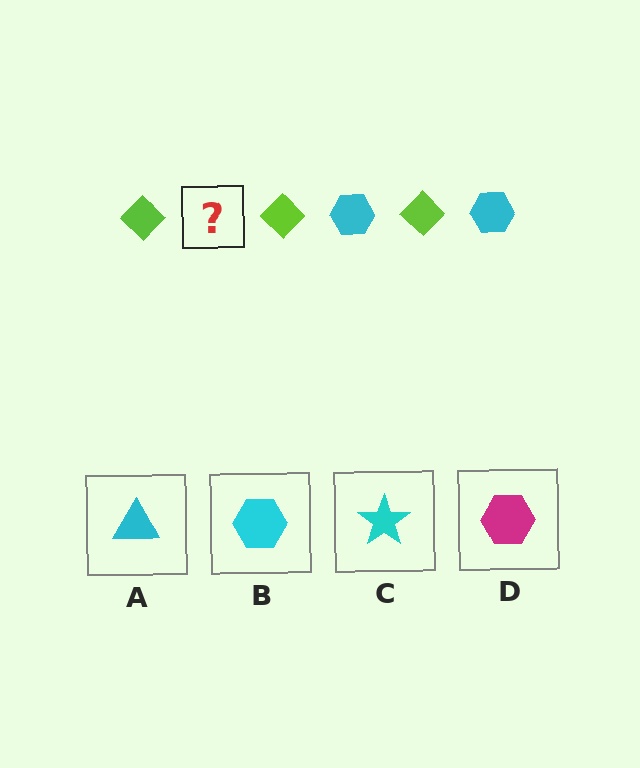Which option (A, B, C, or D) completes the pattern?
B.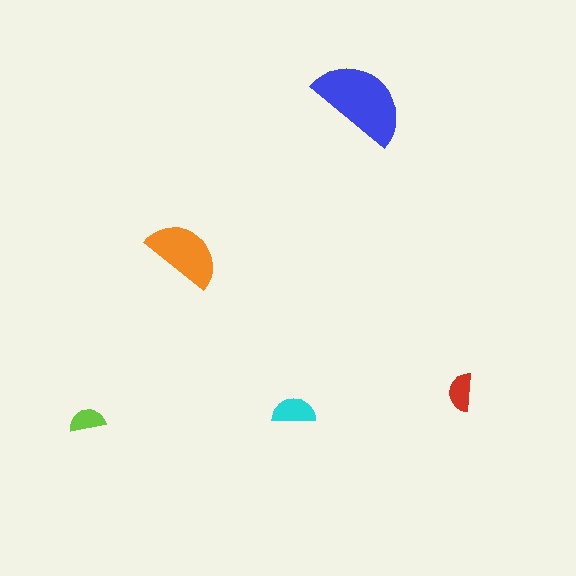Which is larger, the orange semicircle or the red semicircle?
The orange one.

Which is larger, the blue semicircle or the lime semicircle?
The blue one.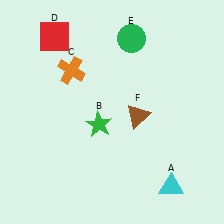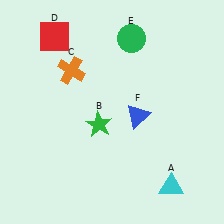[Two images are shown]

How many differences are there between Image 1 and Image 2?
There is 1 difference between the two images.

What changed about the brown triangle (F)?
In Image 1, F is brown. In Image 2, it changed to blue.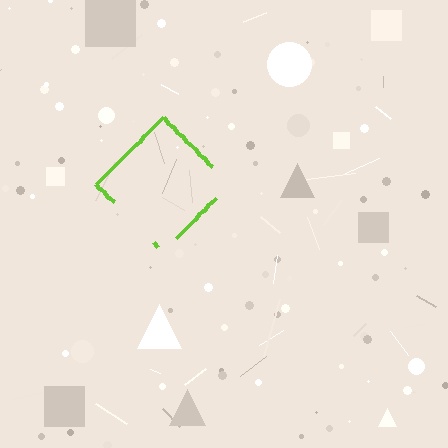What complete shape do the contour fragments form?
The contour fragments form a diamond.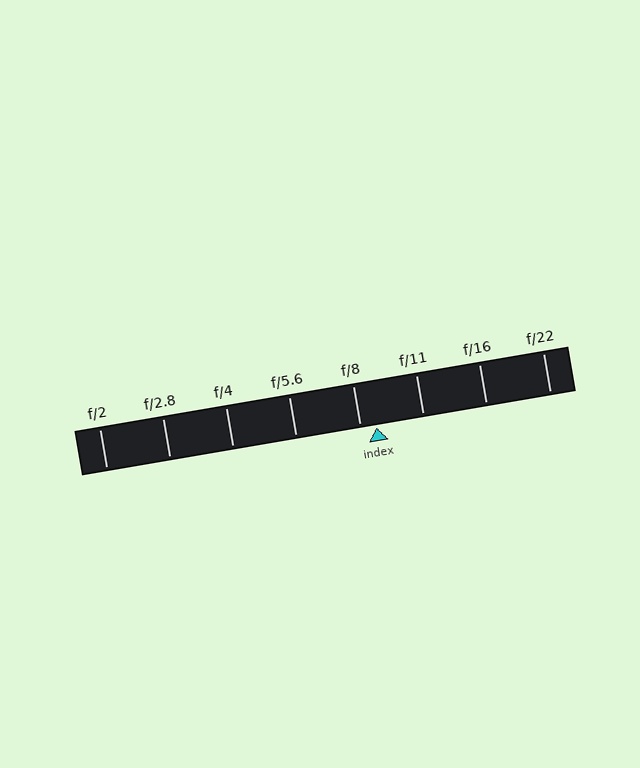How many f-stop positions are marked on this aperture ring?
There are 8 f-stop positions marked.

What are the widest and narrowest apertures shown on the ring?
The widest aperture shown is f/2 and the narrowest is f/22.